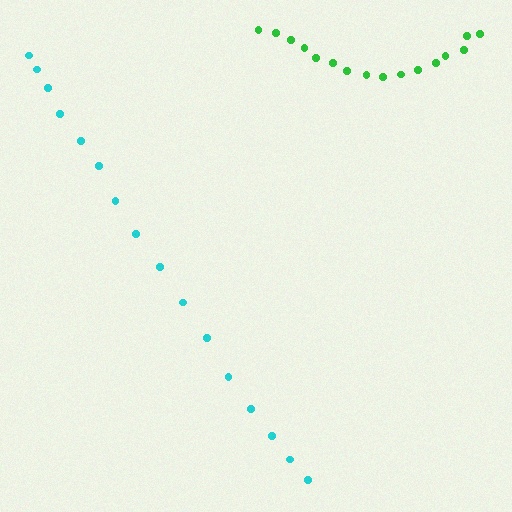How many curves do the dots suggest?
There are 2 distinct paths.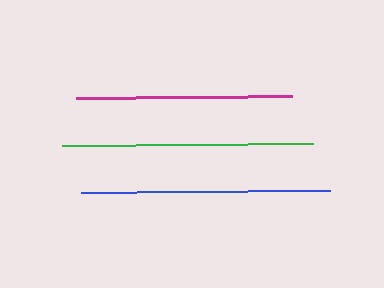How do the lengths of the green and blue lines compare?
The green and blue lines are approximately the same length.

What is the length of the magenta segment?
The magenta segment is approximately 215 pixels long.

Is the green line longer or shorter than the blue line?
The green line is longer than the blue line.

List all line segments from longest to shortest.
From longest to shortest: green, blue, magenta.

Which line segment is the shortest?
The magenta line is the shortest at approximately 215 pixels.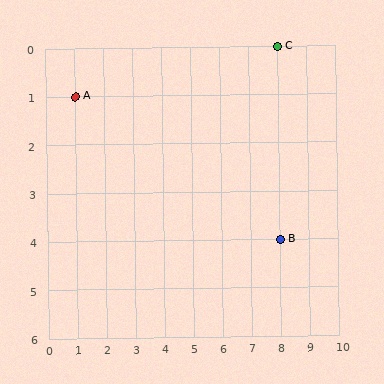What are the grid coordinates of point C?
Point C is at grid coordinates (8, 0).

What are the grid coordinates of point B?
Point B is at grid coordinates (8, 4).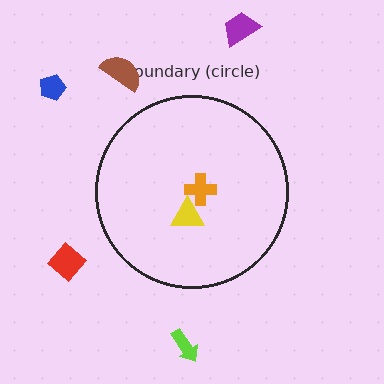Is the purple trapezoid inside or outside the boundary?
Outside.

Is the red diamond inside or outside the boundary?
Outside.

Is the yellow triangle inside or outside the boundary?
Inside.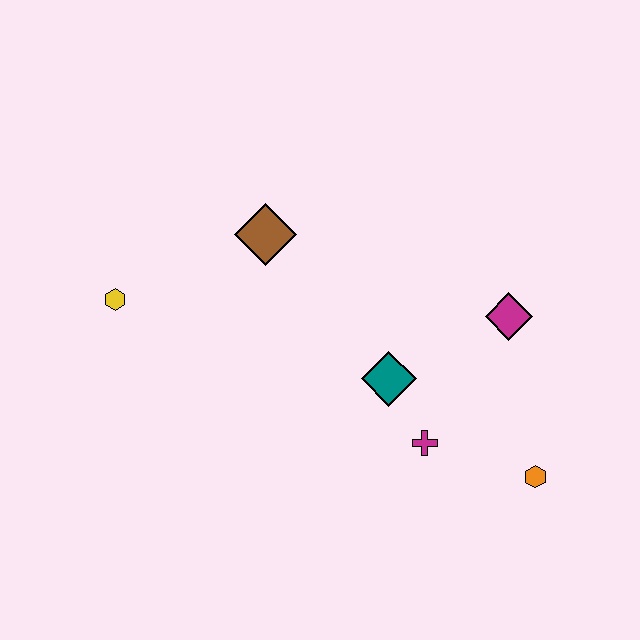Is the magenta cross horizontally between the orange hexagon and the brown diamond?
Yes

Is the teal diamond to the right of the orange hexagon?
No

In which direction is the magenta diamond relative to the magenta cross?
The magenta diamond is above the magenta cross.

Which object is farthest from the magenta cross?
The yellow hexagon is farthest from the magenta cross.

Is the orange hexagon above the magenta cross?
No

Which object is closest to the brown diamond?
The yellow hexagon is closest to the brown diamond.